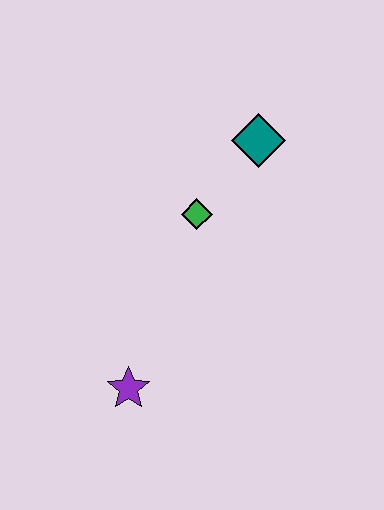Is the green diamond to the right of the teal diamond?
No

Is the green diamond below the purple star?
No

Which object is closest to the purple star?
The green diamond is closest to the purple star.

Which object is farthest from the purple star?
The teal diamond is farthest from the purple star.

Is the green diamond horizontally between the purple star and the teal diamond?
Yes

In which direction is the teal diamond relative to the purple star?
The teal diamond is above the purple star.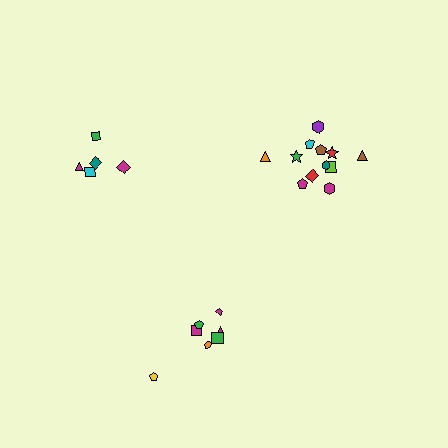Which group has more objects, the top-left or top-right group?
The top-right group.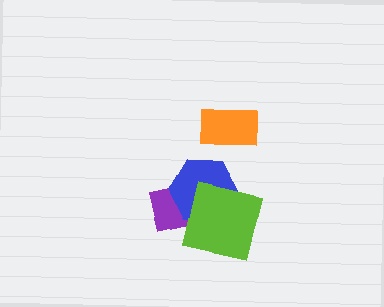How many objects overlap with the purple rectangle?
2 objects overlap with the purple rectangle.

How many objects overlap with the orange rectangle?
0 objects overlap with the orange rectangle.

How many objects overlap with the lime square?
2 objects overlap with the lime square.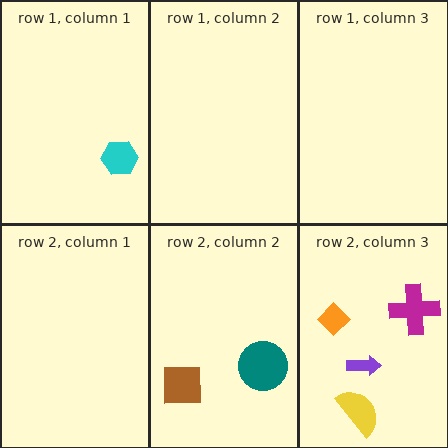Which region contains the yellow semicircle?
The row 2, column 3 region.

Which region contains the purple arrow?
The row 2, column 3 region.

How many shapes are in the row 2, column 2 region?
2.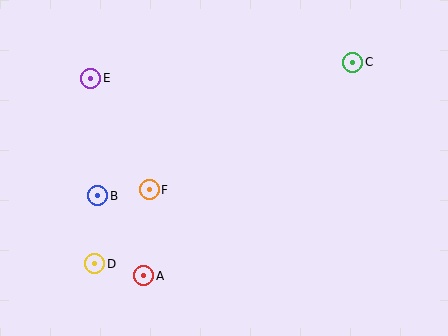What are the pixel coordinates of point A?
Point A is at (144, 276).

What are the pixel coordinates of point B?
Point B is at (98, 196).